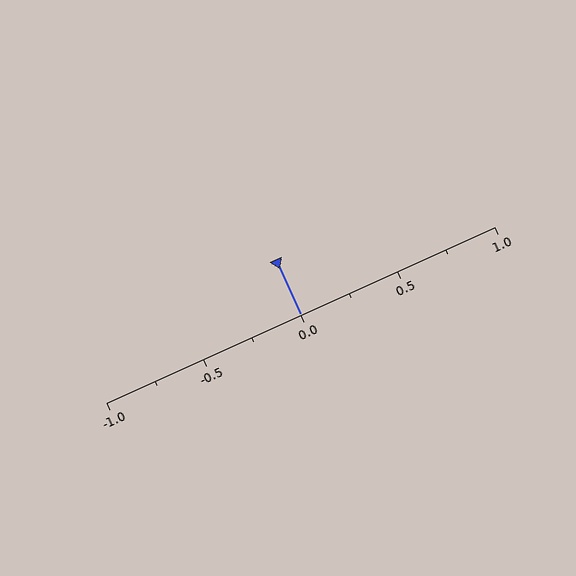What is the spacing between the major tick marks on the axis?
The major ticks are spaced 0.5 apart.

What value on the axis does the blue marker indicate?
The marker indicates approximately 0.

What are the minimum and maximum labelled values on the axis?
The axis runs from -1.0 to 1.0.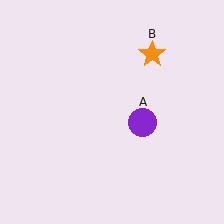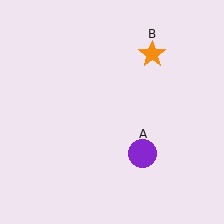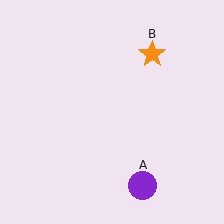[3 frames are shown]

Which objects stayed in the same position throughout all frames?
Orange star (object B) remained stationary.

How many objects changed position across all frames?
1 object changed position: purple circle (object A).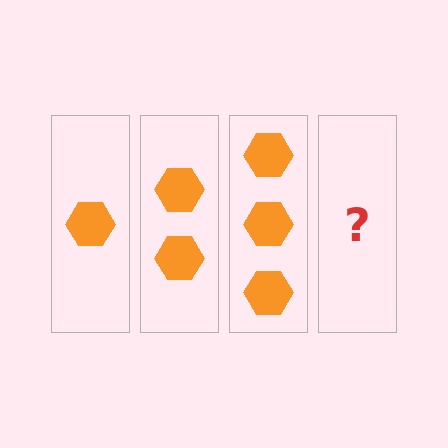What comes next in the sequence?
The next element should be 4 hexagons.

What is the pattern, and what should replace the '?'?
The pattern is that each step adds one more hexagon. The '?' should be 4 hexagons.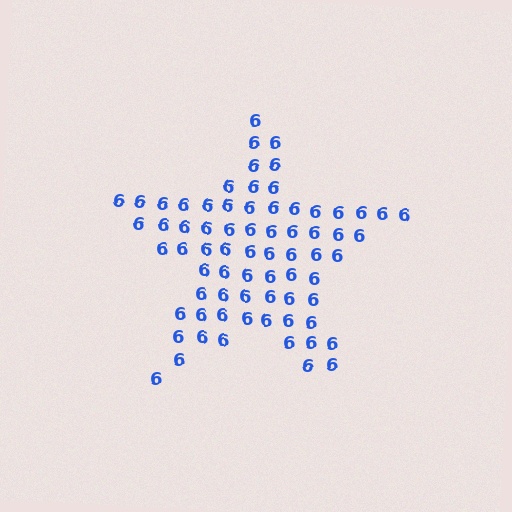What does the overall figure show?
The overall figure shows a star.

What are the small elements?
The small elements are digit 6's.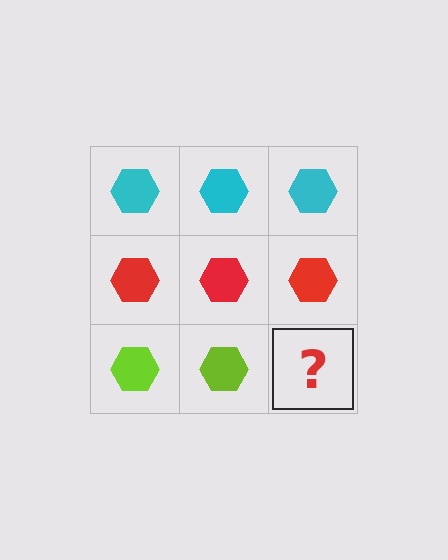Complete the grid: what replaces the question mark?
The question mark should be replaced with a lime hexagon.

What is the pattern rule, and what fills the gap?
The rule is that each row has a consistent color. The gap should be filled with a lime hexagon.